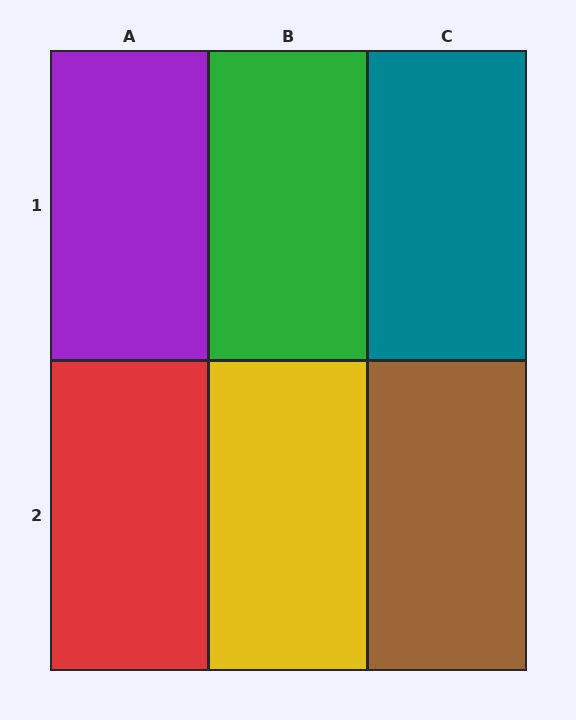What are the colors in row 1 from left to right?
Purple, green, teal.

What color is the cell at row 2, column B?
Yellow.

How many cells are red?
1 cell is red.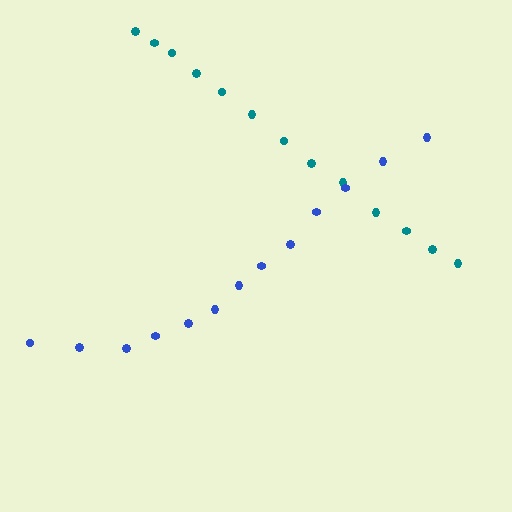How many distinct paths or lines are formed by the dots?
There are 2 distinct paths.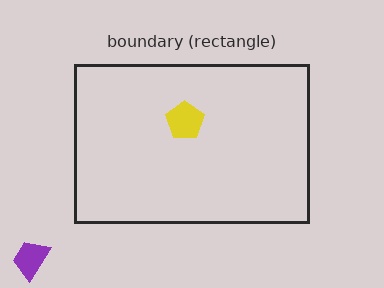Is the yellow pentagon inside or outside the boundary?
Inside.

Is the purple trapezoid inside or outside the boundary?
Outside.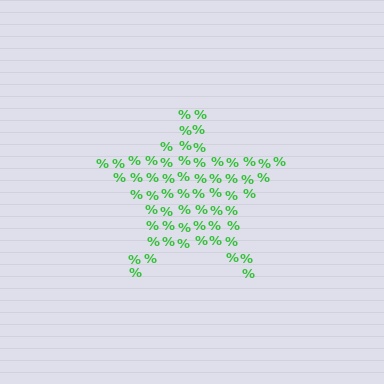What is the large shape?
The large shape is a star.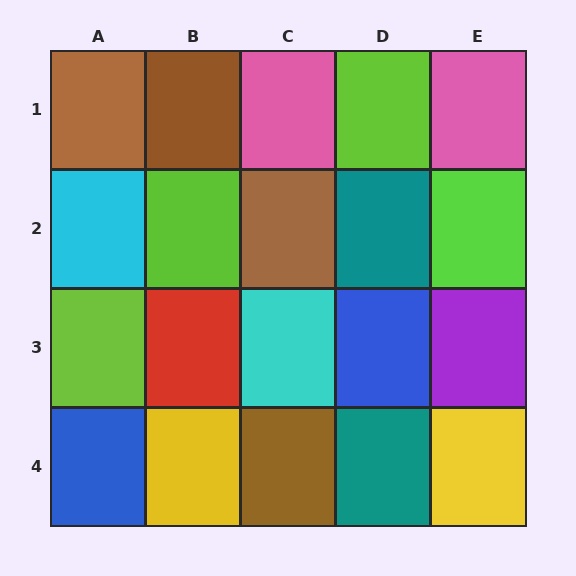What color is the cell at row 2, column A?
Cyan.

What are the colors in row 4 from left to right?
Blue, yellow, brown, teal, yellow.